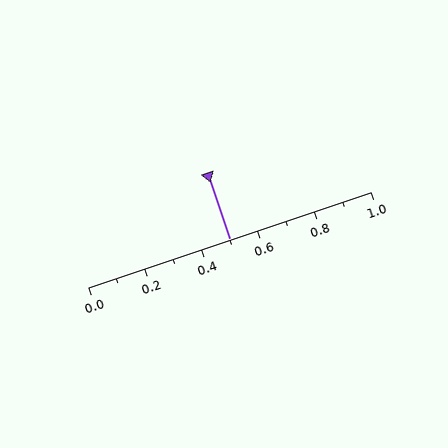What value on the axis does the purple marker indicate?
The marker indicates approximately 0.5.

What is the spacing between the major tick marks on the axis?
The major ticks are spaced 0.2 apart.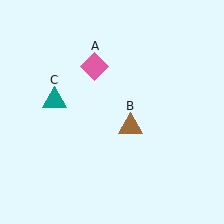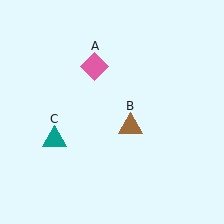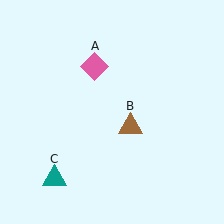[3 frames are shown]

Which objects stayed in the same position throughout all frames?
Pink diamond (object A) and brown triangle (object B) remained stationary.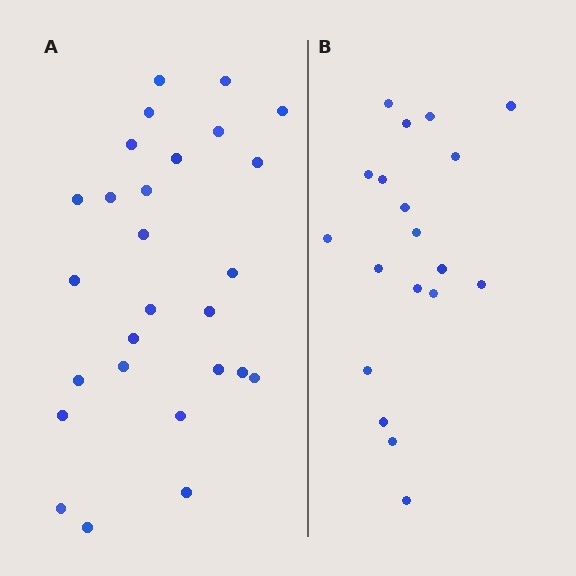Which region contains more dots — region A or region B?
Region A (the left region) has more dots.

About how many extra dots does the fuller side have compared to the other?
Region A has roughly 8 or so more dots than region B.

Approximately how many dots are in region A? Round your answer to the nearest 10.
About 30 dots. (The exact count is 27, which rounds to 30.)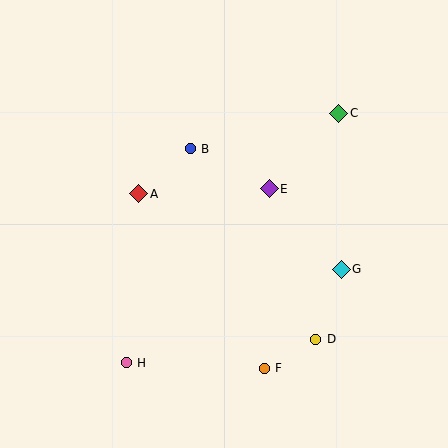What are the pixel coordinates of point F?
Point F is at (264, 368).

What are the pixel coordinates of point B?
Point B is at (190, 149).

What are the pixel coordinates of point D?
Point D is at (316, 339).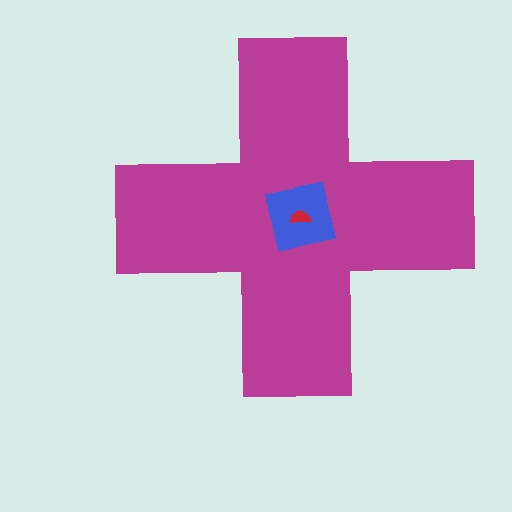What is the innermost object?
The red semicircle.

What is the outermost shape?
The magenta cross.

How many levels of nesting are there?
3.